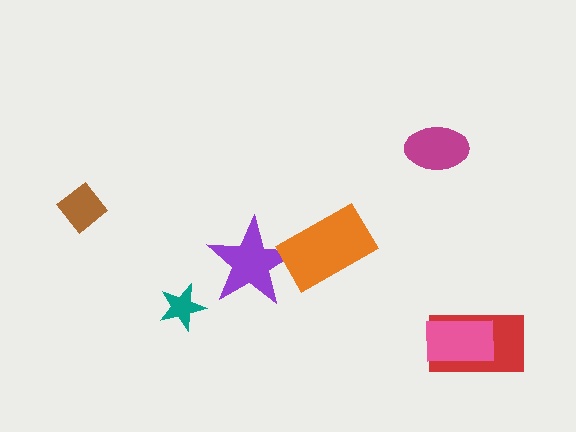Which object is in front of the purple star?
The orange rectangle is in front of the purple star.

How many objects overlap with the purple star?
1 object overlaps with the purple star.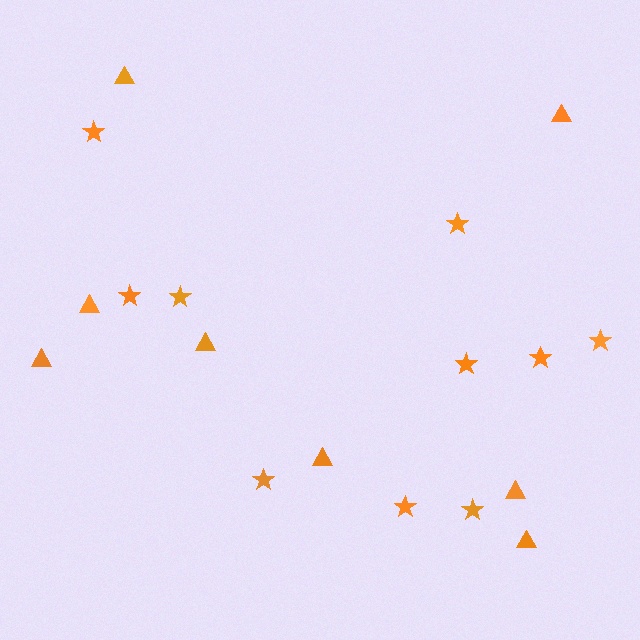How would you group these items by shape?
There are 2 groups: one group of stars (10) and one group of triangles (8).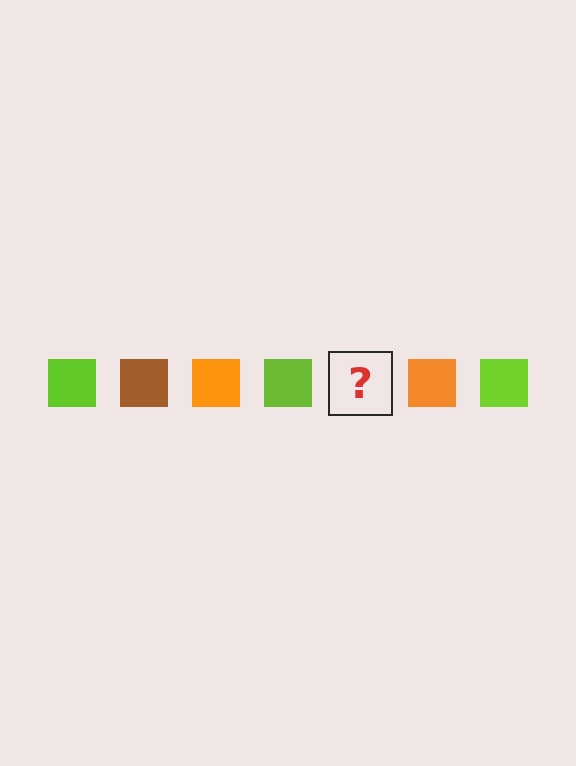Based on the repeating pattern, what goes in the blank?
The blank should be a brown square.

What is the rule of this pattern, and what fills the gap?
The rule is that the pattern cycles through lime, brown, orange squares. The gap should be filled with a brown square.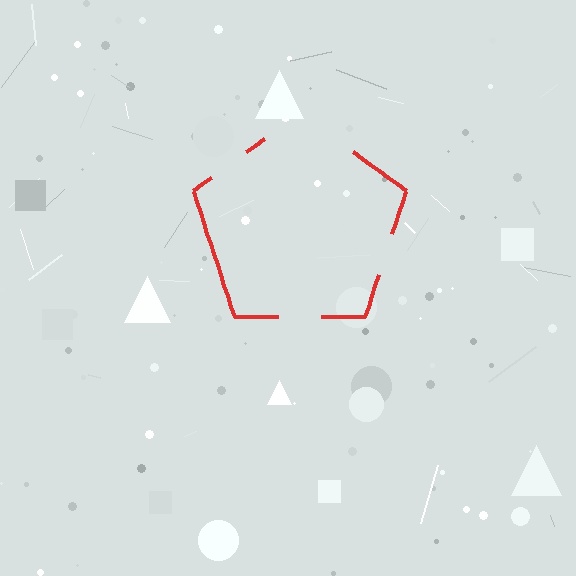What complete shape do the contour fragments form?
The contour fragments form a pentagon.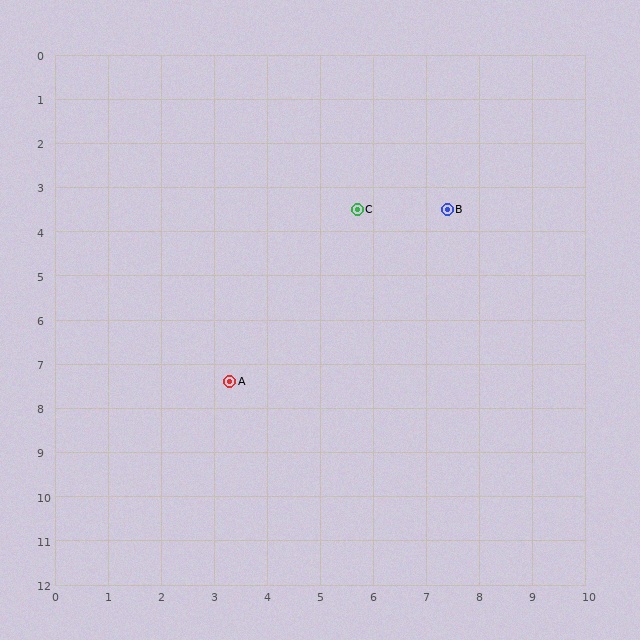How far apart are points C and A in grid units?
Points C and A are about 4.6 grid units apart.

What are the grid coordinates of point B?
Point B is at approximately (7.4, 3.5).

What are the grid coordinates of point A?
Point A is at approximately (3.3, 7.4).